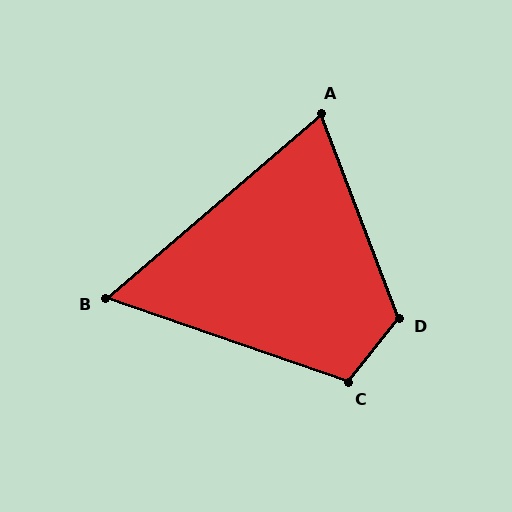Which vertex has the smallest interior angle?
B, at approximately 60 degrees.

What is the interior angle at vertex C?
Approximately 110 degrees (obtuse).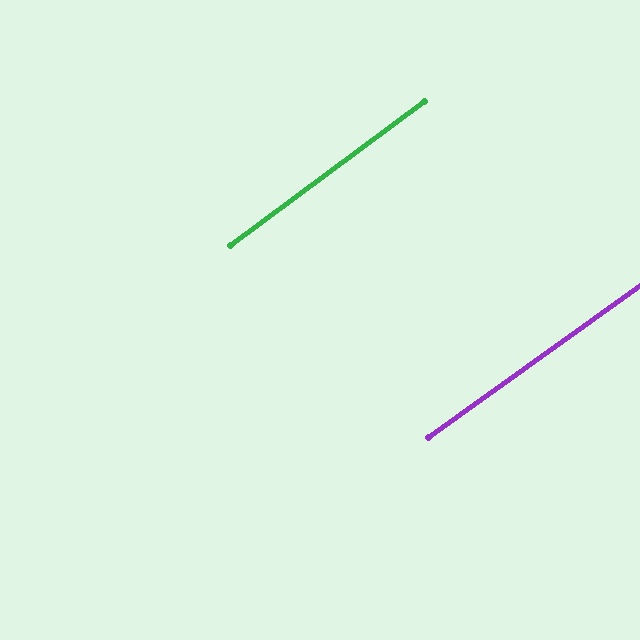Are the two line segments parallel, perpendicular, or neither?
Parallel — their directions differ by only 0.8°.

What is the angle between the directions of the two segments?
Approximately 1 degree.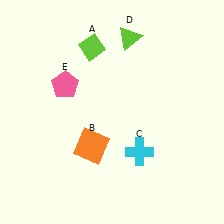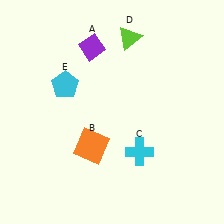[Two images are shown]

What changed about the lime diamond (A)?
In Image 1, A is lime. In Image 2, it changed to purple.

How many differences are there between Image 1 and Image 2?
There are 2 differences between the two images.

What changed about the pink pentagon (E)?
In Image 1, E is pink. In Image 2, it changed to cyan.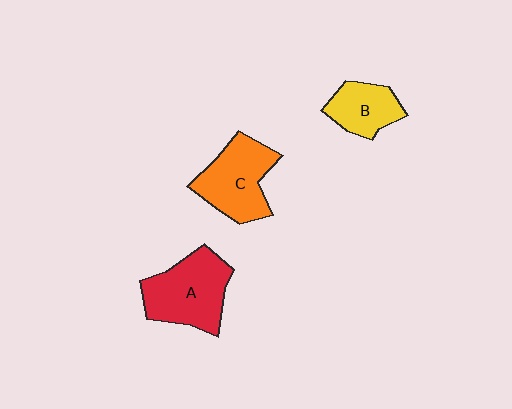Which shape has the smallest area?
Shape B (yellow).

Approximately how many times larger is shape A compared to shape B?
Approximately 1.7 times.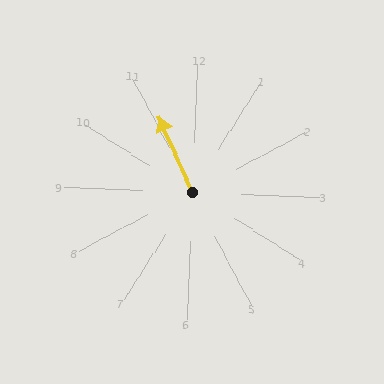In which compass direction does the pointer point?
Northwest.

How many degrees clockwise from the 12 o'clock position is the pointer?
Approximately 334 degrees.